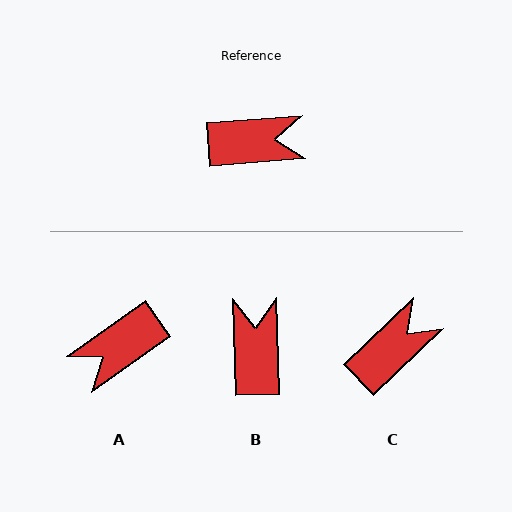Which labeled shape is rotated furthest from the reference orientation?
A, about 149 degrees away.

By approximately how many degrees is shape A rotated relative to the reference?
Approximately 149 degrees clockwise.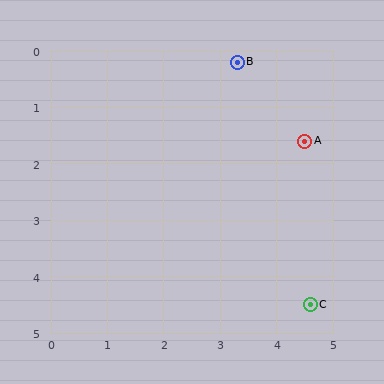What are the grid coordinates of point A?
Point A is at approximately (4.5, 1.6).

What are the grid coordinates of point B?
Point B is at approximately (3.3, 0.2).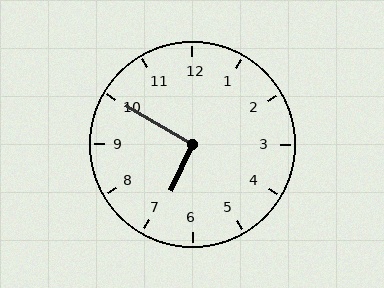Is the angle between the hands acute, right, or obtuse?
It is right.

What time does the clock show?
6:50.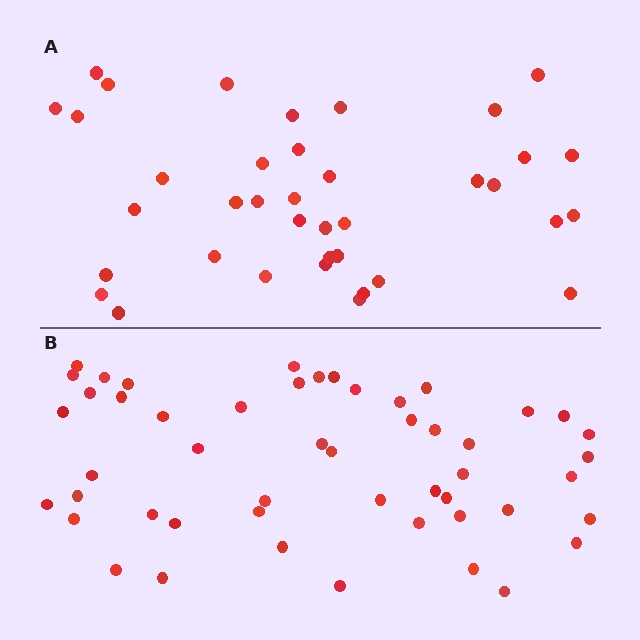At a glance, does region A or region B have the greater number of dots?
Region B (the bottom region) has more dots.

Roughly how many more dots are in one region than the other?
Region B has roughly 12 or so more dots than region A.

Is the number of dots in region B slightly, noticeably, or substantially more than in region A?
Region B has noticeably more, but not dramatically so. The ratio is roughly 1.3 to 1.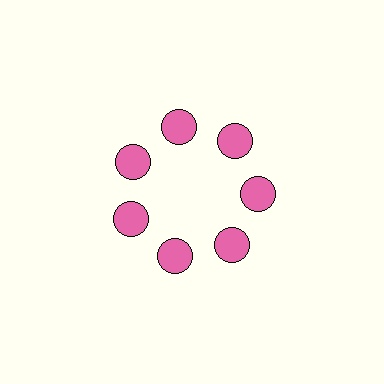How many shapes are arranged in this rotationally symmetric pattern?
There are 7 shapes, arranged in 7 groups of 1.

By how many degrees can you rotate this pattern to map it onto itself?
The pattern maps onto itself every 51 degrees of rotation.